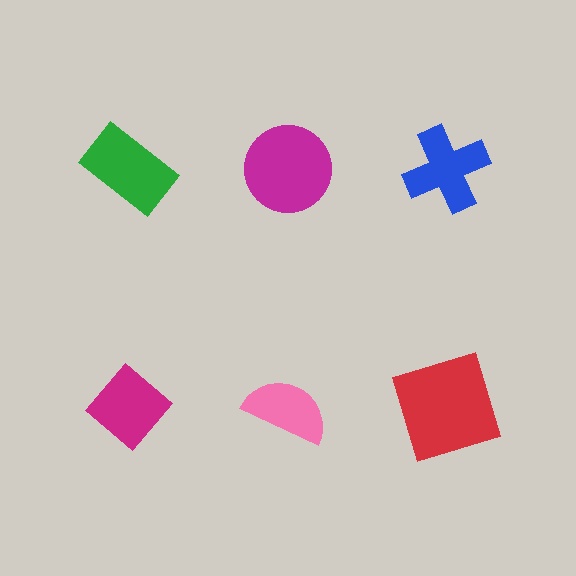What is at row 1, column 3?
A blue cross.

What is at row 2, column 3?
A red square.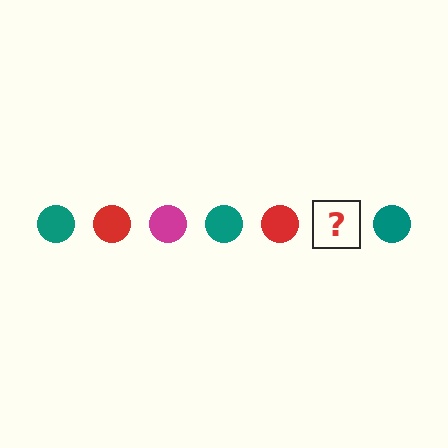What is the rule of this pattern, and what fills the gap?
The rule is that the pattern cycles through teal, red, magenta circles. The gap should be filled with a magenta circle.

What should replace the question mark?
The question mark should be replaced with a magenta circle.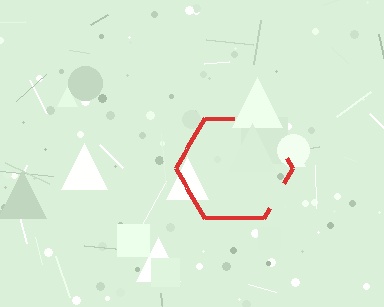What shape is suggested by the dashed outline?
The dashed outline suggests a hexagon.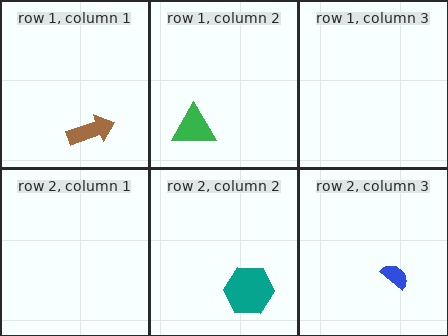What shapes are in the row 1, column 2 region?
The green triangle.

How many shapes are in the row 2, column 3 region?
1.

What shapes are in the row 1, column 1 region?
The brown arrow.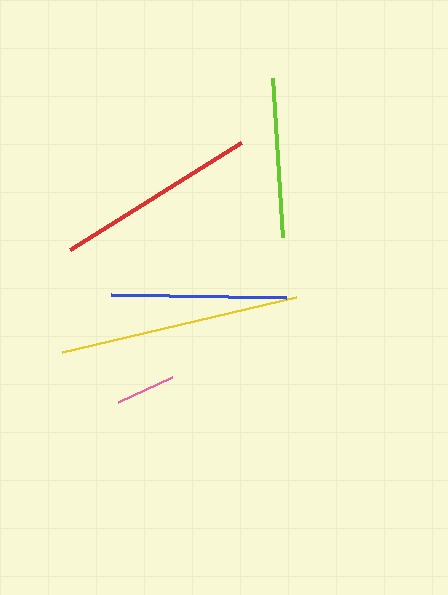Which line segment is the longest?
The yellow line is the longest at approximately 241 pixels.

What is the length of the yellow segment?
The yellow segment is approximately 241 pixels long.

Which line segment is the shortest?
The pink line is the shortest at approximately 60 pixels.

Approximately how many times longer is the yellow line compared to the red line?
The yellow line is approximately 1.2 times the length of the red line.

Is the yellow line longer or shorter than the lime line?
The yellow line is longer than the lime line.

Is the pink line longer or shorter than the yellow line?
The yellow line is longer than the pink line.